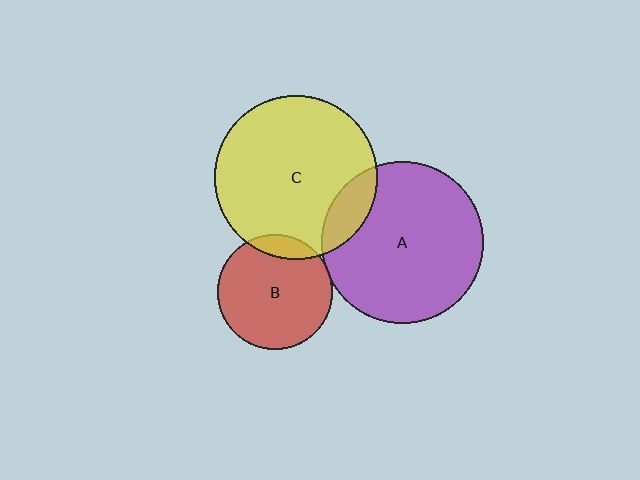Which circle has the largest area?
Circle C (yellow).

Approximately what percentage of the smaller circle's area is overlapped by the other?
Approximately 10%.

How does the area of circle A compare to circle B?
Approximately 2.0 times.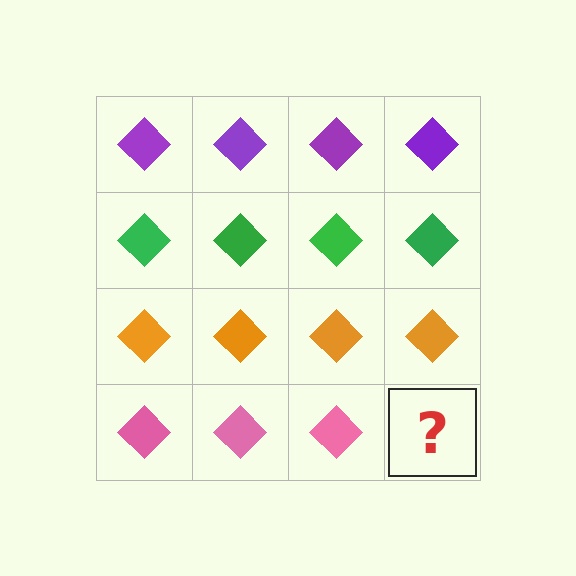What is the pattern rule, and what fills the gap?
The rule is that each row has a consistent color. The gap should be filled with a pink diamond.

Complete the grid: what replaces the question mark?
The question mark should be replaced with a pink diamond.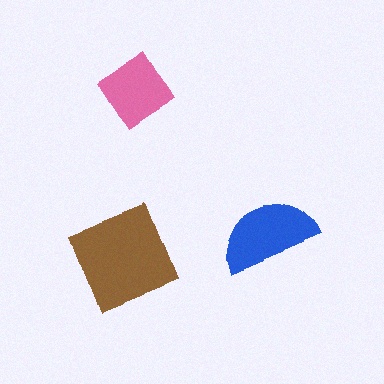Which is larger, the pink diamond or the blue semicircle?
The blue semicircle.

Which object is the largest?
The brown diamond.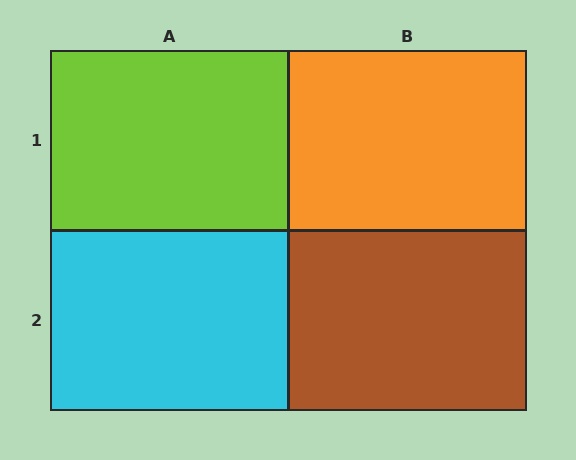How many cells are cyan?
1 cell is cyan.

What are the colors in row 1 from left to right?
Lime, orange.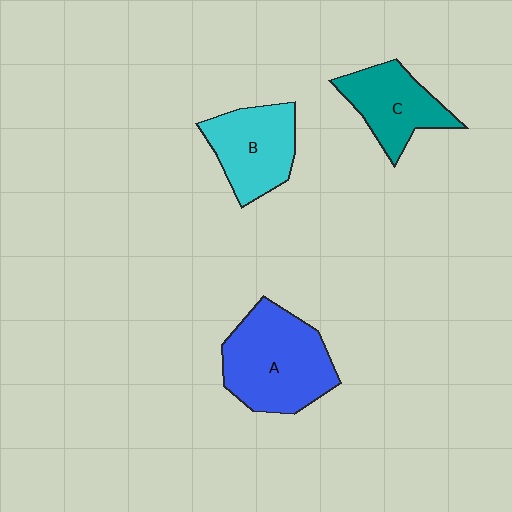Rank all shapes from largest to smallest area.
From largest to smallest: A (blue), B (cyan), C (teal).